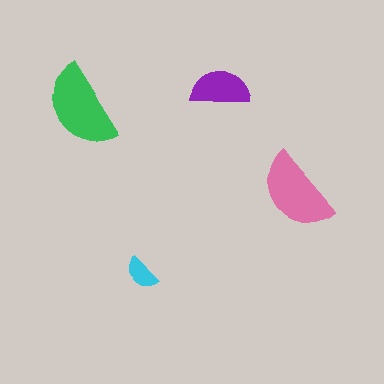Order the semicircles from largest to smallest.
the green one, the pink one, the purple one, the cyan one.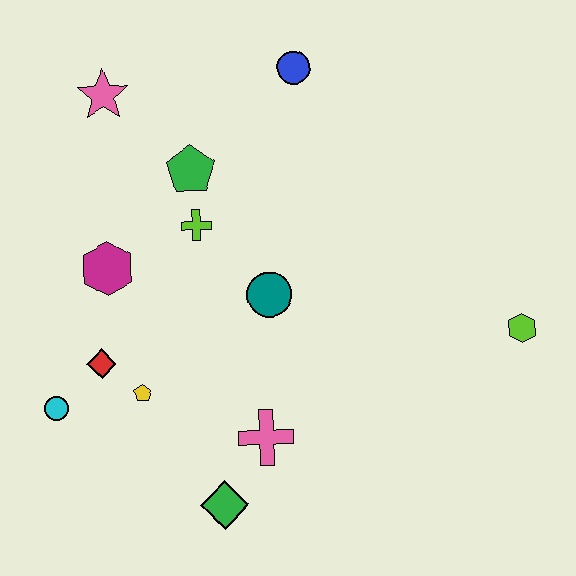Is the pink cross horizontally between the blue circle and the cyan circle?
Yes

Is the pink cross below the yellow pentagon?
Yes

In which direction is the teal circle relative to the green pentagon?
The teal circle is below the green pentagon.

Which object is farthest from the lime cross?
The lime hexagon is farthest from the lime cross.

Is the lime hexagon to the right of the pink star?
Yes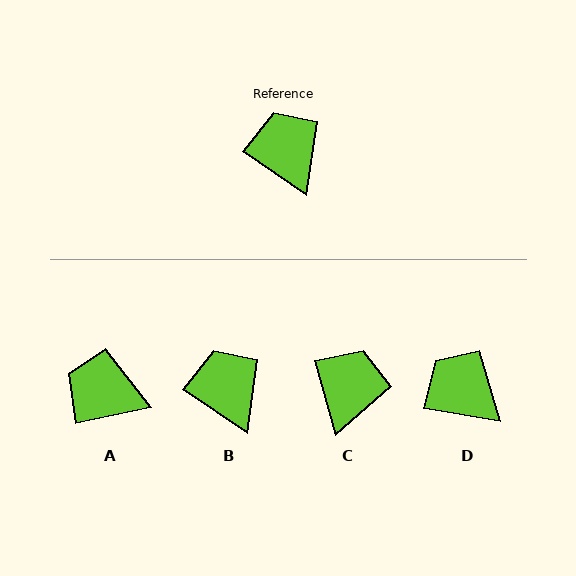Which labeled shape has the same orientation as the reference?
B.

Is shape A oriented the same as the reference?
No, it is off by about 46 degrees.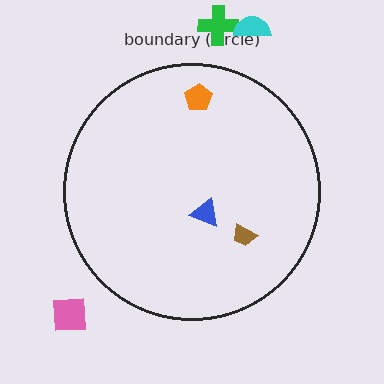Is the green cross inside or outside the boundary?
Outside.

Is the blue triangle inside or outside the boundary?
Inside.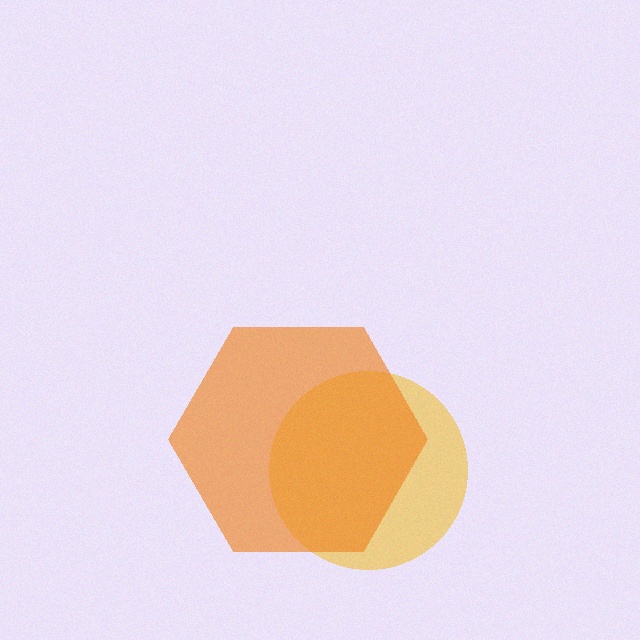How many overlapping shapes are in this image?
There are 2 overlapping shapes in the image.